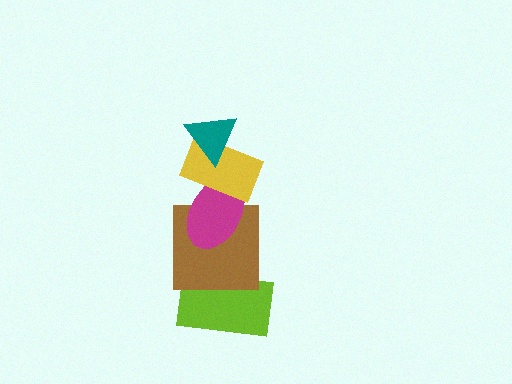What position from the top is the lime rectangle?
The lime rectangle is 5th from the top.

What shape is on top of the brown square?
The magenta ellipse is on top of the brown square.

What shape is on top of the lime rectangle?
The brown square is on top of the lime rectangle.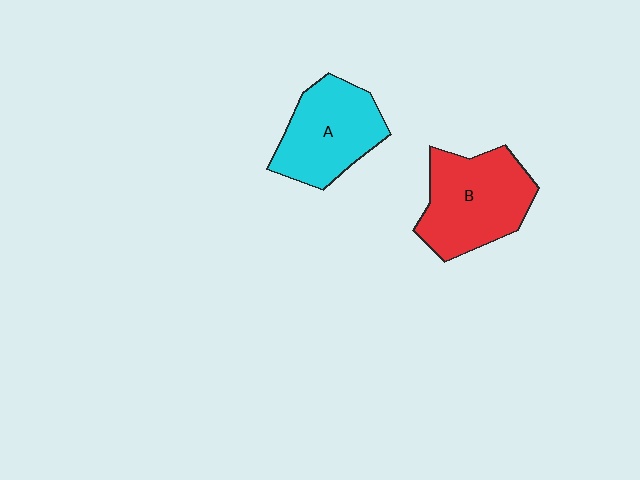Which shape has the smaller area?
Shape A (cyan).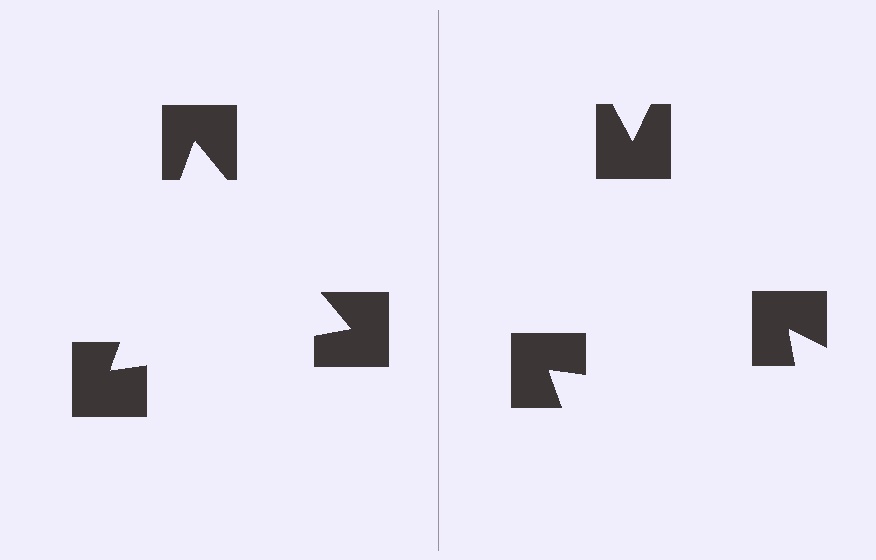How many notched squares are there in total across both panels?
6 — 3 on each side.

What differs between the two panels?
The notched squares are positioned identically on both sides; only the wedge orientations differ. On the left they align to a triangle; on the right they are misaligned.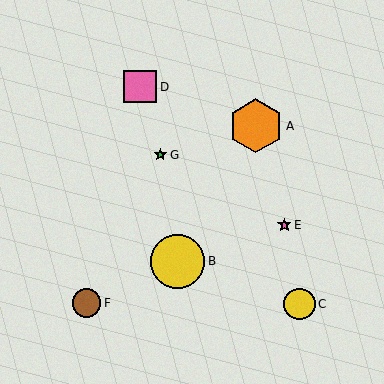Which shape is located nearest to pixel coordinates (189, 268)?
The yellow circle (labeled B) at (177, 261) is nearest to that location.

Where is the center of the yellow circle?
The center of the yellow circle is at (300, 304).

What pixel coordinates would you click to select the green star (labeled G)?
Click at (160, 155) to select the green star G.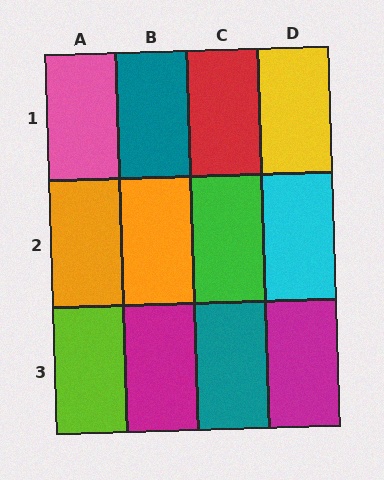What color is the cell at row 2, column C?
Green.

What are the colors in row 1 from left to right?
Pink, teal, red, yellow.